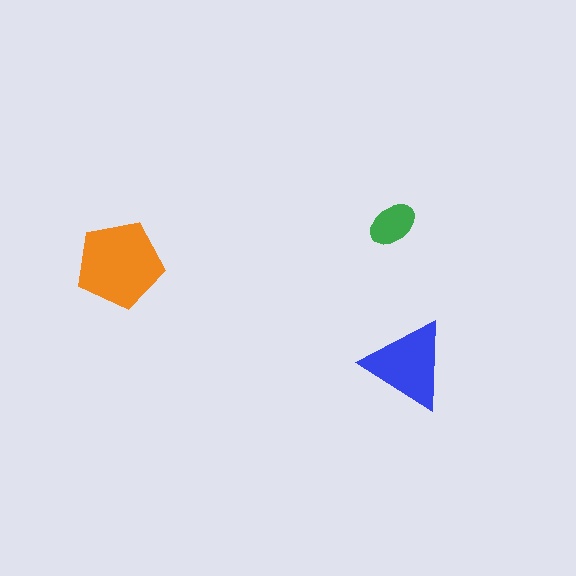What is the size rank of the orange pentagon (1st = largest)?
1st.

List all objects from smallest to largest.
The green ellipse, the blue triangle, the orange pentagon.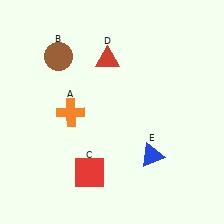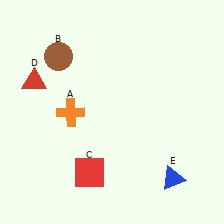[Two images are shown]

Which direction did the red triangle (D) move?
The red triangle (D) moved left.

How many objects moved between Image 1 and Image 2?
2 objects moved between the two images.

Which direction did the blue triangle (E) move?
The blue triangle (E) moved down.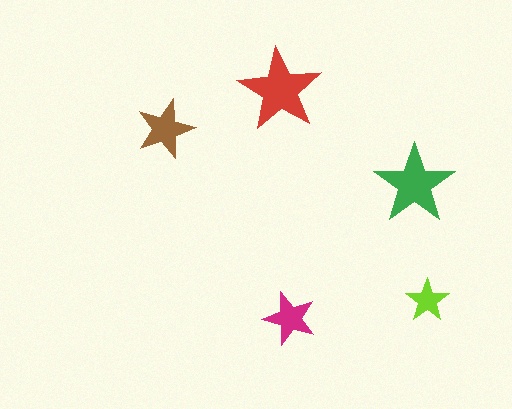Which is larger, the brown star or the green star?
The green one.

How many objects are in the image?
There are 5 objects in the image.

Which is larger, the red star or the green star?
The red one.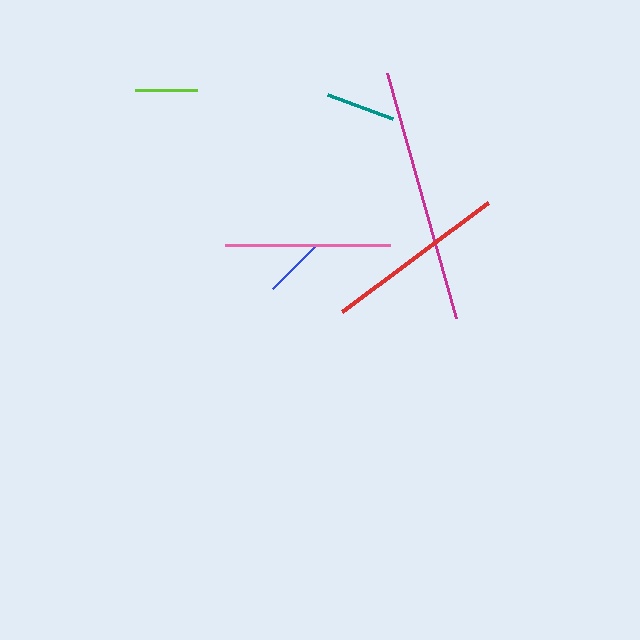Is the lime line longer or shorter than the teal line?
The teal line is longer than the lime line.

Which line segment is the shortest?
The lime line is the shortest at approximately 62 pixels.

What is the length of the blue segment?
The blue segment is approximately 63 pixels long.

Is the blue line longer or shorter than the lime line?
The blue line is longer than the lime line.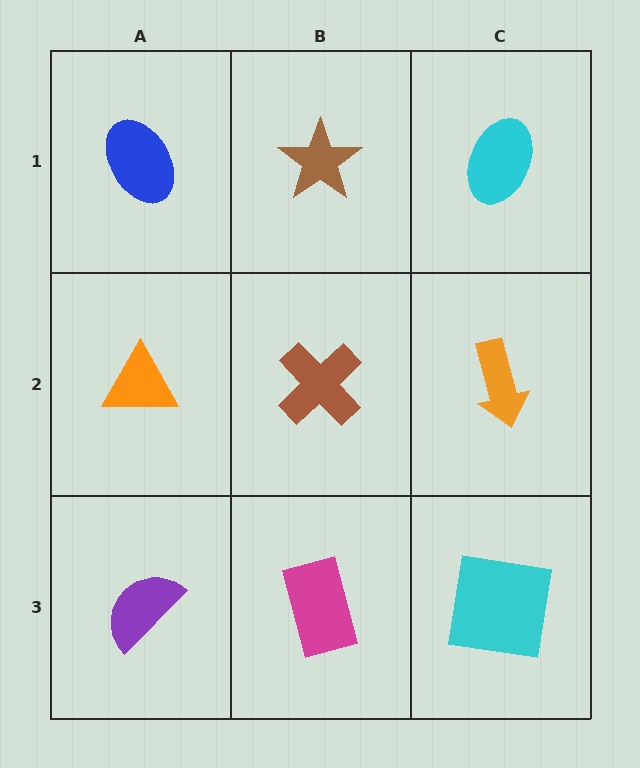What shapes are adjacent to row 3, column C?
An orange arrow (row 2, column C), a magenta rectangle (row 3, column B).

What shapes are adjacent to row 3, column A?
An orange triangle (row 2, column A), a magenta rectangle (row 3, column B).